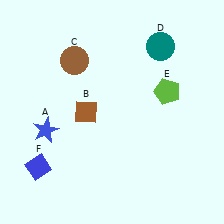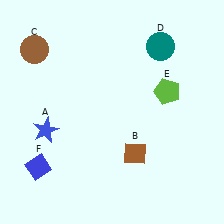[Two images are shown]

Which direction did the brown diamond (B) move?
The brown diamond (B) moved right.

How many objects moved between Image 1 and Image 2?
2 objects moved between the two images.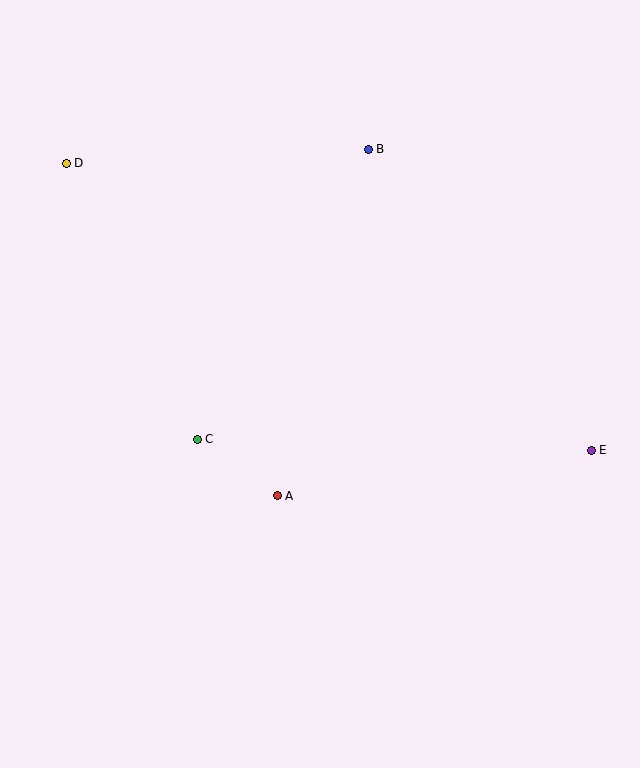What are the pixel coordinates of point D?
Point D is at (66, 163).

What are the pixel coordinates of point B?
Point B is at (368, 149).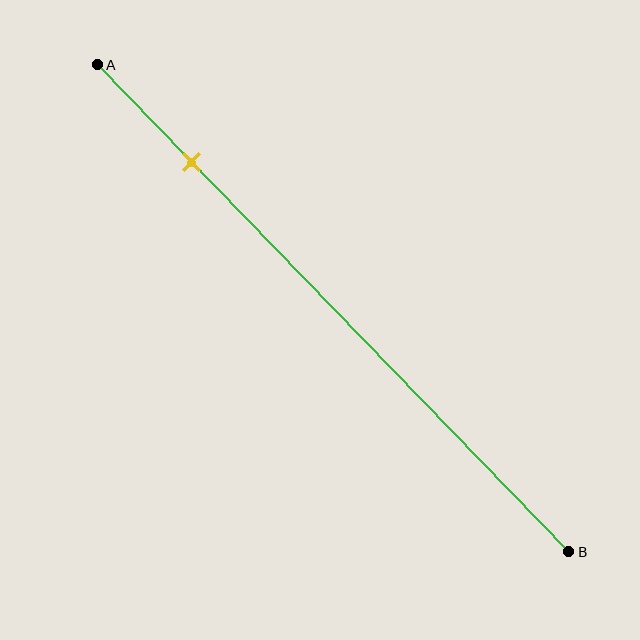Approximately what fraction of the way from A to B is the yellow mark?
The yellow mark is approximately 20% of the way from A to B.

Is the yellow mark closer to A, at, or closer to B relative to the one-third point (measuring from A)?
The yellow mark is closer to point A than the one-third point of segment AB.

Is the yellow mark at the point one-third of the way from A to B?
No, the mark is at about 20% from A, not at the 33% one-third point.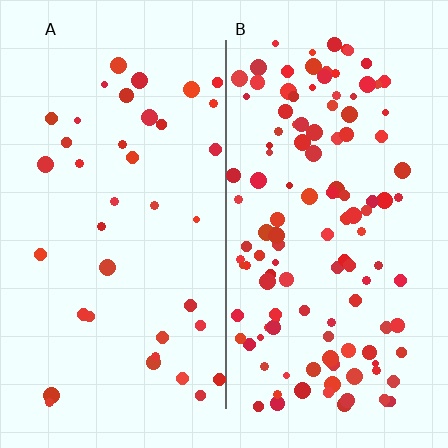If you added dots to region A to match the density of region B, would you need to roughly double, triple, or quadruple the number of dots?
Approximately triple.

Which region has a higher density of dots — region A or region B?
B (the right).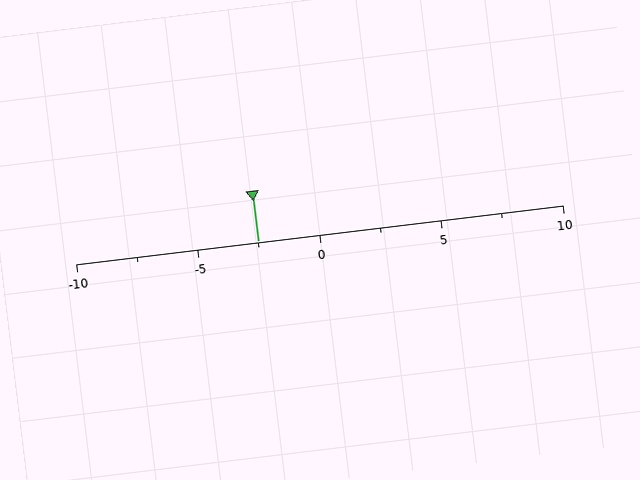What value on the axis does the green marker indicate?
The marker indicates approximately -2.5.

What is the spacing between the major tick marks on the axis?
The major ticks are spaced 5 apart.